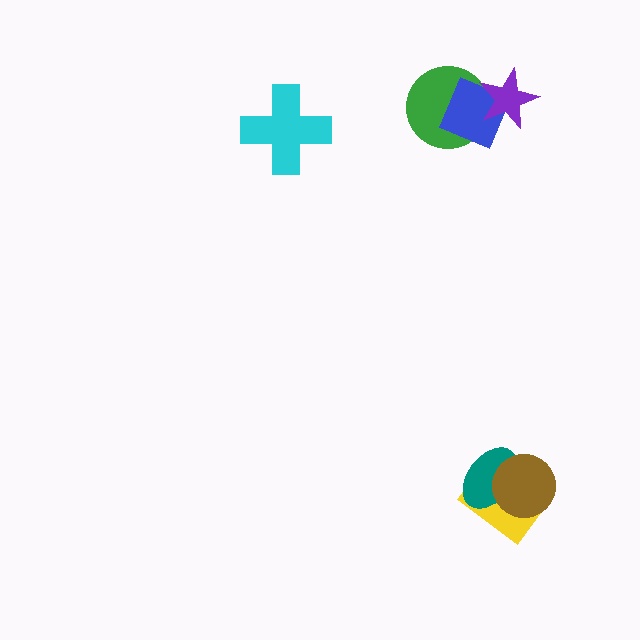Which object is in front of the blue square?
The purple star is in front of the blue square.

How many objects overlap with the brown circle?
2 objects overlap with the brown circle.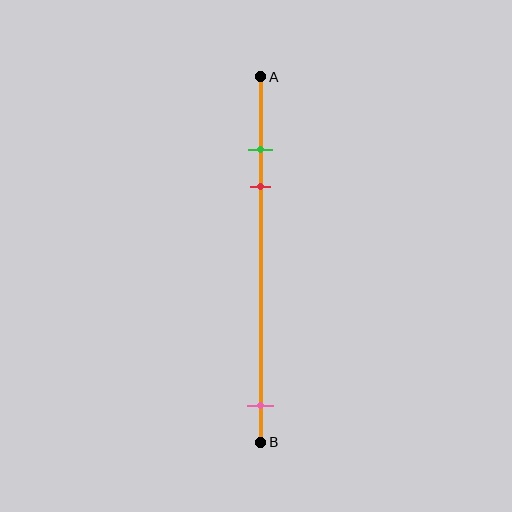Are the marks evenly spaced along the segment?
No, the marks are not evenly spaced.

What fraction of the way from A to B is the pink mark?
The pink mark is approximately 90% (0.9) of the way from A to B.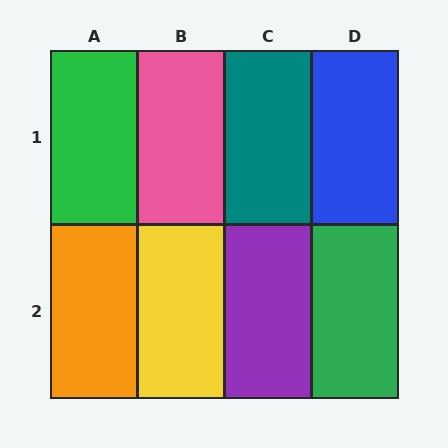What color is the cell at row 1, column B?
Pink.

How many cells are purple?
1 cell is purple.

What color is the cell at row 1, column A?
Green.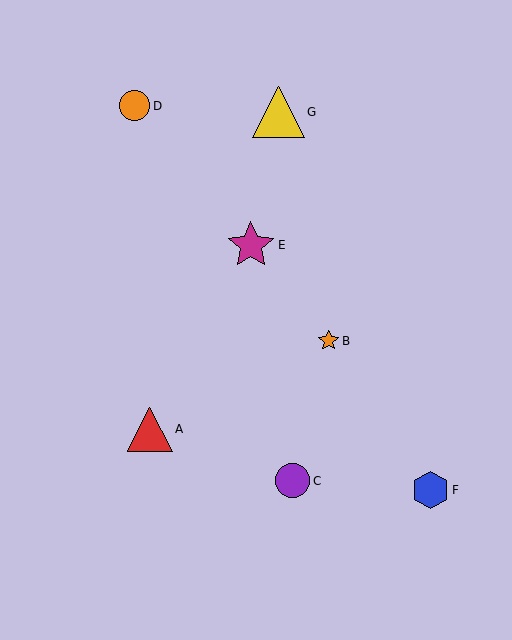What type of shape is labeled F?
Shape F is a blue hexagon.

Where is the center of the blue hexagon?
The center of the blue hexagon is at (431, 490).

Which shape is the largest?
The yellow triangle (labeled G) is the largest.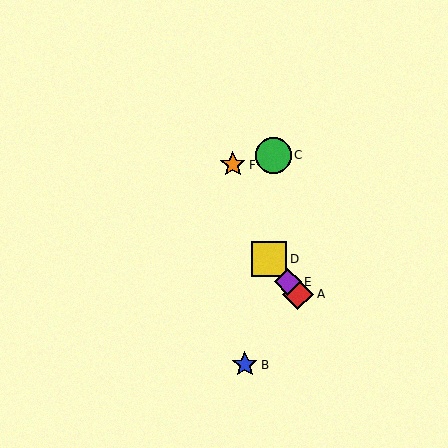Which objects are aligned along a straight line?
Objects A, D, E are aligned along a straight line.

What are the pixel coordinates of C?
Object C is at (273, 155).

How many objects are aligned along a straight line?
3 objects (A, D, E) are aligned along a straight line.